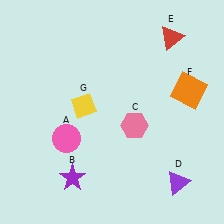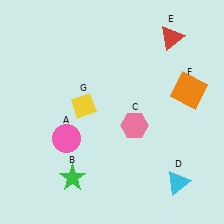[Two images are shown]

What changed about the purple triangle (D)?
In Image 1, D is purple. In Image 2, it changed to cyan.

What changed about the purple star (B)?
In Image 1, B is purple. In Image 2, it changed to green.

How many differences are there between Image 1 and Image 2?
There are 2 differences between the two images.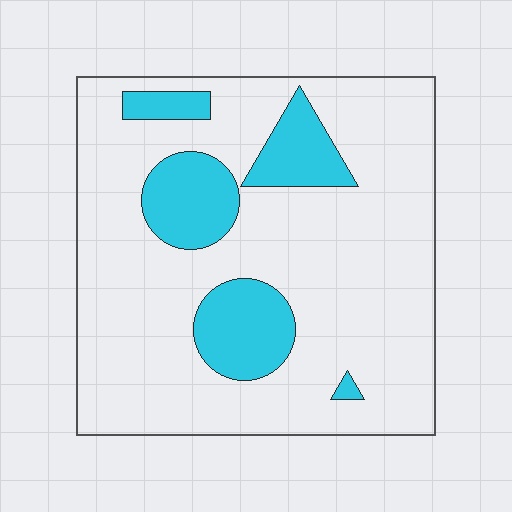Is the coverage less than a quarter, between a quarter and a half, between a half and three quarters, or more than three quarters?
Less than a quarter.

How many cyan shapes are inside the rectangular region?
5.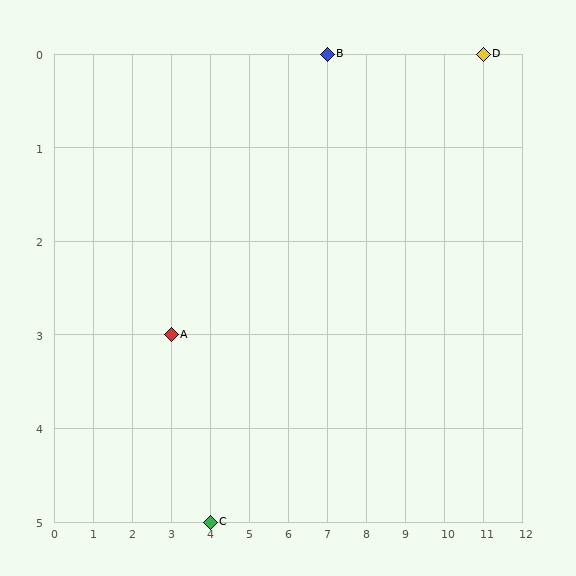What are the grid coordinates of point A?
Point A is at grid coordinates (3, 3).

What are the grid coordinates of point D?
Point D is at grid coordinates (11, 0).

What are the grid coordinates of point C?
Point C is at grid coordinates (4, 5).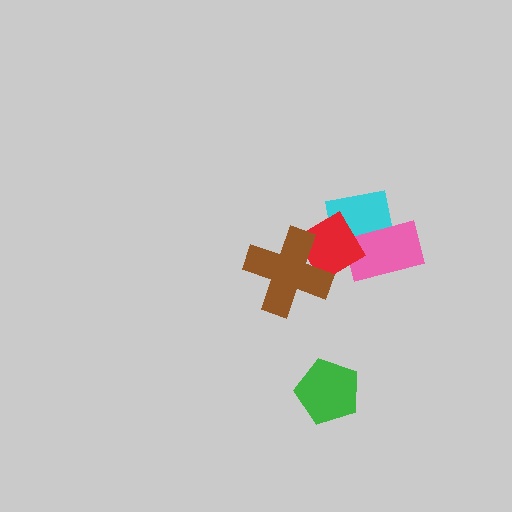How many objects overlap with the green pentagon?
0 objects overlap with the green pentagon.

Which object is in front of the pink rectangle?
The red diamond is in front of the pink rectangle.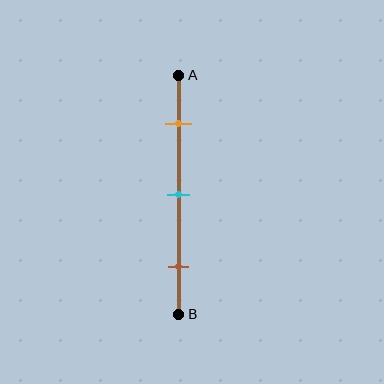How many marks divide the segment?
There are 3 marks dividing the segment.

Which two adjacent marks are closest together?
The orange and cyan marks are the closest adjacent pair.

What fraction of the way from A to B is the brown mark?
The brown mark is approximately 80% (0.8) of the way from A to B.